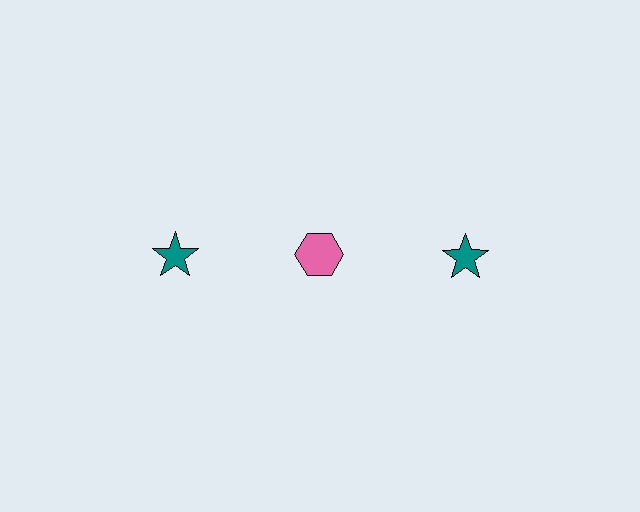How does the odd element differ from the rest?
It differs in both color (pink instead of teal) and shape (hexagon instead of star).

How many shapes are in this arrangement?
There are 3 shapes arranged in a grid pattern.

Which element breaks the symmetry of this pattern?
The pink hexagon in the top row, second from left column breaks the symmetry. All other shapes are teal stars.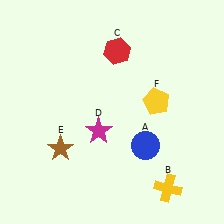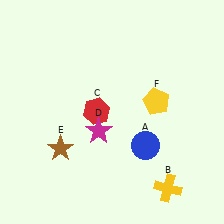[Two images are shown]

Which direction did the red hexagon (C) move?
The red hexagon (C) moved down.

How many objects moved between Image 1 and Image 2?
1 object moved between the two images.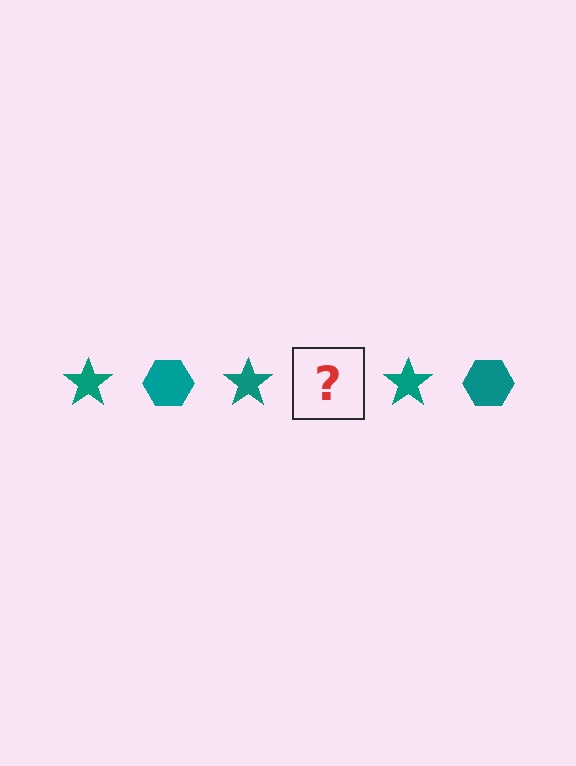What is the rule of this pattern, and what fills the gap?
The rule is that the pattern cycles through star, hexagon shapes in teal. The gap should be filled with a teal hexagon.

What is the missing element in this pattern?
The missing element is a teal hexagon.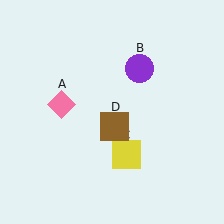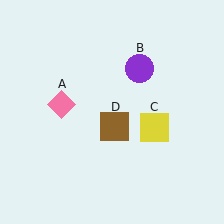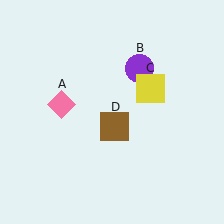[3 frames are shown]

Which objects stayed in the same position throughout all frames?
Pink diamond (object A) and purple circle (object B) and brown square (object D) remained stationary.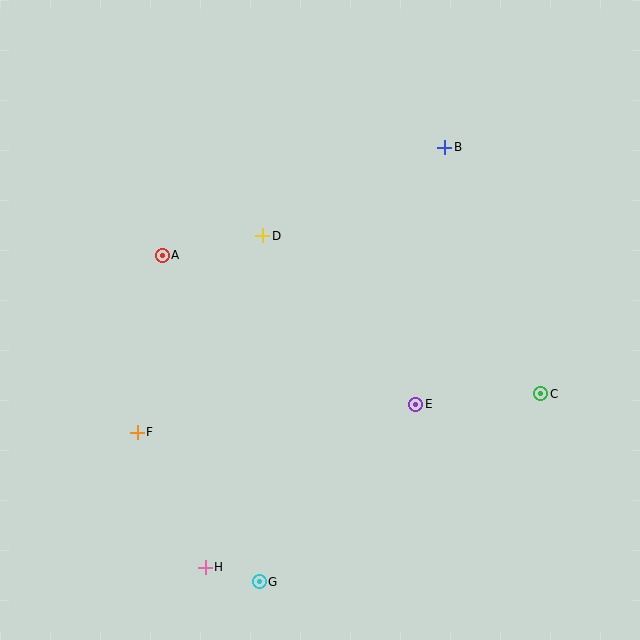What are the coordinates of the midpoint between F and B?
The midpoint between F and B is at (291, 290).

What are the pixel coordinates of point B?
Point B is at (445, 147).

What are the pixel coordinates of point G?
Point G is at (259, 582).